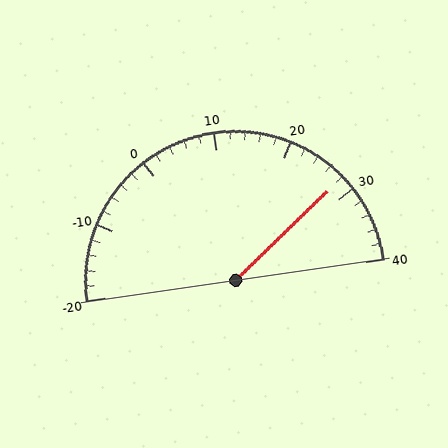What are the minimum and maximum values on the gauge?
The gauge ranges from -20 to 40.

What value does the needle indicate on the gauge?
The needle indicates approximately 28.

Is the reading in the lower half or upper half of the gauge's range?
The reading is in the upper half of the range (-20 to 40).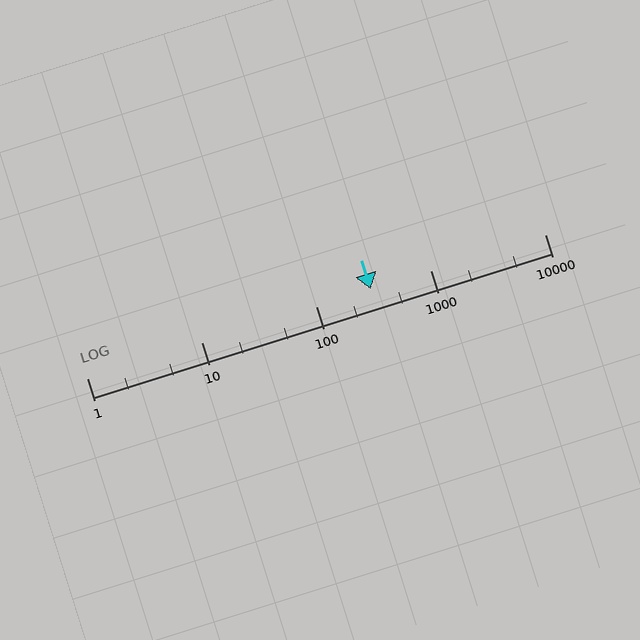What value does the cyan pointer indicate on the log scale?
The pointer indicates approximately 300.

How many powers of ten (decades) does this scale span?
The scale spans 4 decades, from 1 to 10000.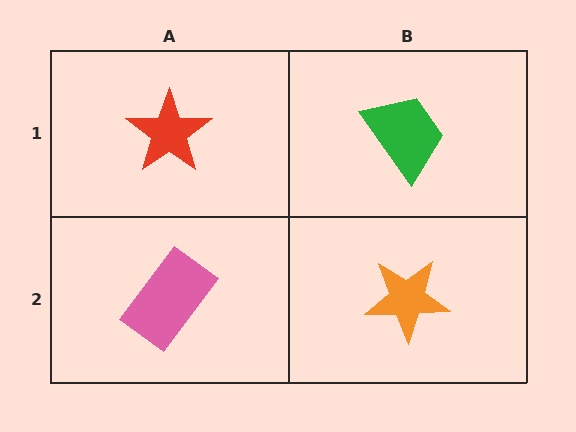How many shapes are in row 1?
2 shapes.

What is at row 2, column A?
A pink rectangle.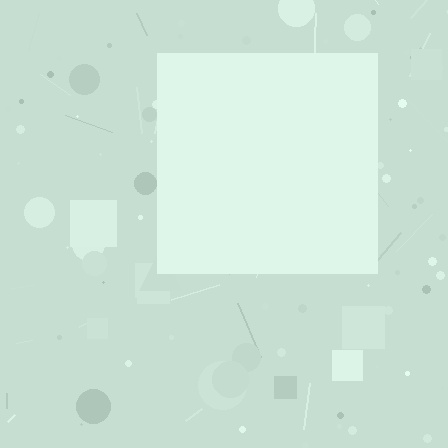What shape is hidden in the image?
A square is hidden in the image.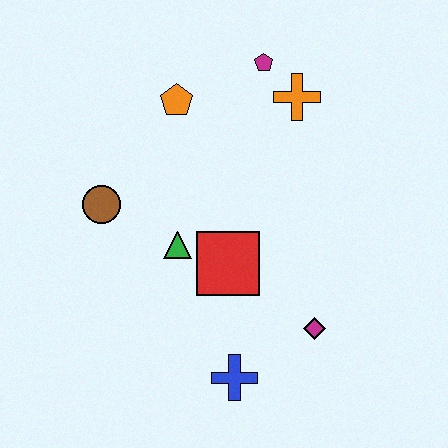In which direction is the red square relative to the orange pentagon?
The red square is below the orange pentagon.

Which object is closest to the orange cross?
The magenta pentagon is closest to the orange cross.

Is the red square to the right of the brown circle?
Yes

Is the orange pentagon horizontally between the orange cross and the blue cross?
No